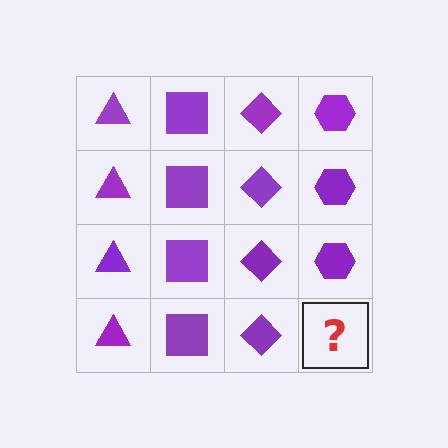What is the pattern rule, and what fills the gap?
The rule is that each column has a consistent shape. The gap should be filled with a purple hexagon.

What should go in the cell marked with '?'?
The missing cell should contain a purple hexagon.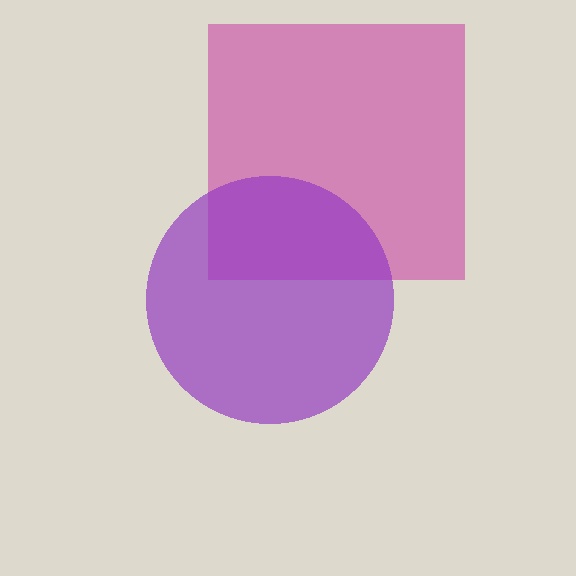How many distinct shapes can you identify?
There are 2 distinct shapes: a magenta square, a purple circle.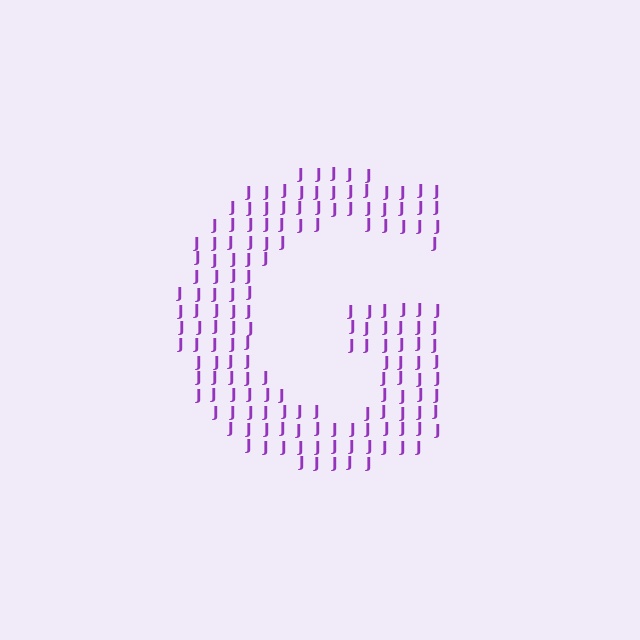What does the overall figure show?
The overall figure shows the letter G.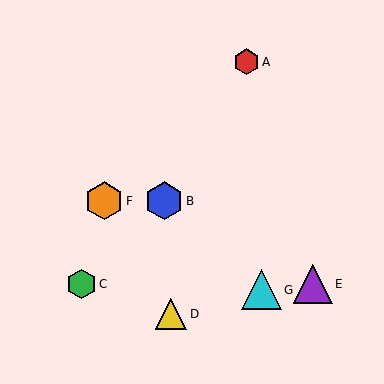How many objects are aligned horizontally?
2 objects (B, F) are aligned horizontally.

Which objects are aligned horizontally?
Objects B, F are aligned horizontally.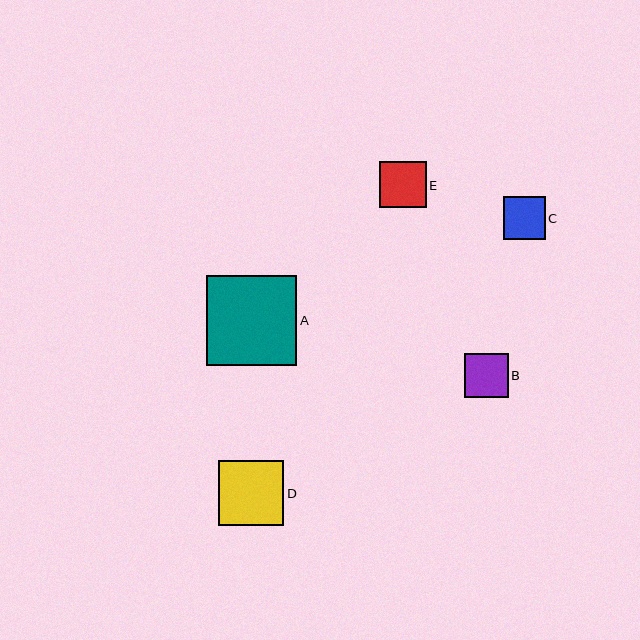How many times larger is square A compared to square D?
Square A is approximately 1.4 times the size of square D.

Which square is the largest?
Square A is the largest with a size of approximately 90 pixels.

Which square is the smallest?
Square C is the smallest with a size of approximately 42 pixels.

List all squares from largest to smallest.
From largest to smallest: A, D, E, B, C.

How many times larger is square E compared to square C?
Square E is approximately 1.1 times the size of square C.